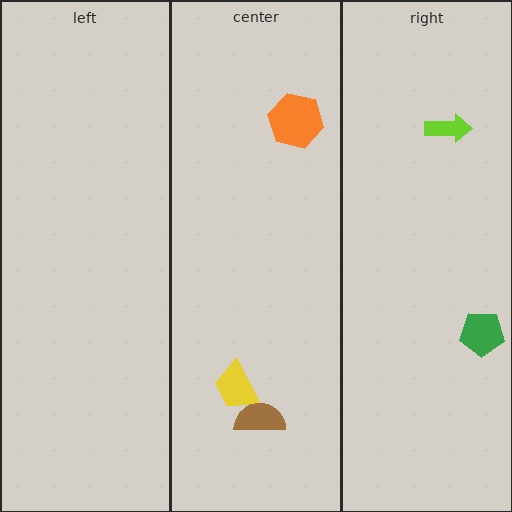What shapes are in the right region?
The lime arrow, the green pentagon.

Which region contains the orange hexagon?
The center region.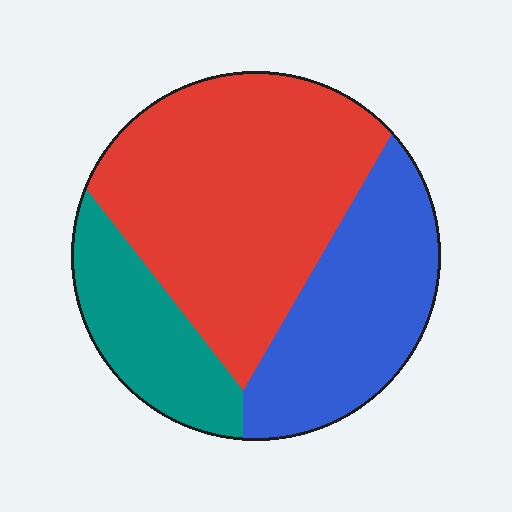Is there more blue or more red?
Red.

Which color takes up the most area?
Red, at roughly 50%.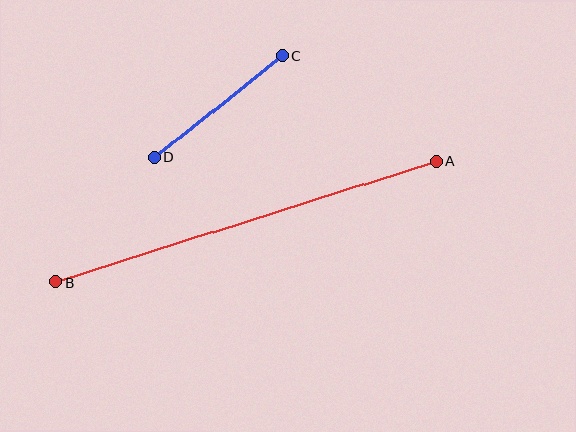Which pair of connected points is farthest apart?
Points A and B are farthest apart.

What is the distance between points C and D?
The distance is approximately 163 pixels.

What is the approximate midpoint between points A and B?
The midpoint is at approximately (246, 222) pixels.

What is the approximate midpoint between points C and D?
The midpoint is at approximately (219, 107) pixels.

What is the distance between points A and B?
The distance is approximately 400 pixels.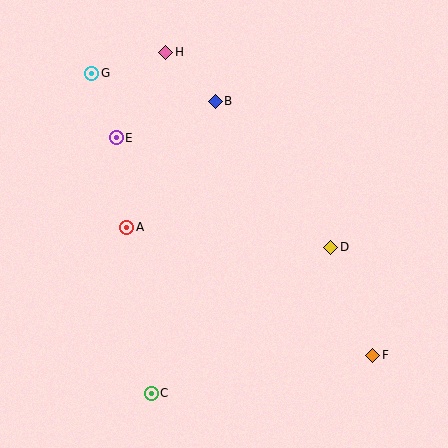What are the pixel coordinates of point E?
Point E is at (116, 138).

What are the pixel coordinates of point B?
Point B is at (215, 101).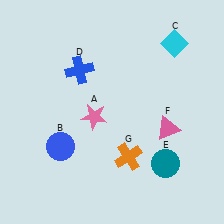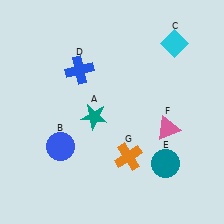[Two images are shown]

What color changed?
The star (A) changed from pink in Image 1 to teal in Image 2.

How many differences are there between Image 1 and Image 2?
There is 1 difference between the two images.